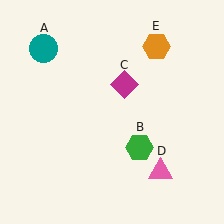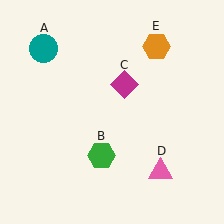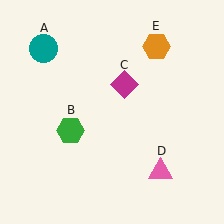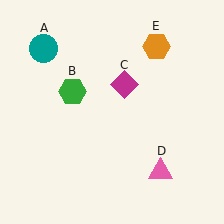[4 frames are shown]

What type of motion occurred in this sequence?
The green hexagon (object B) rotated clockwise around the center of the scene.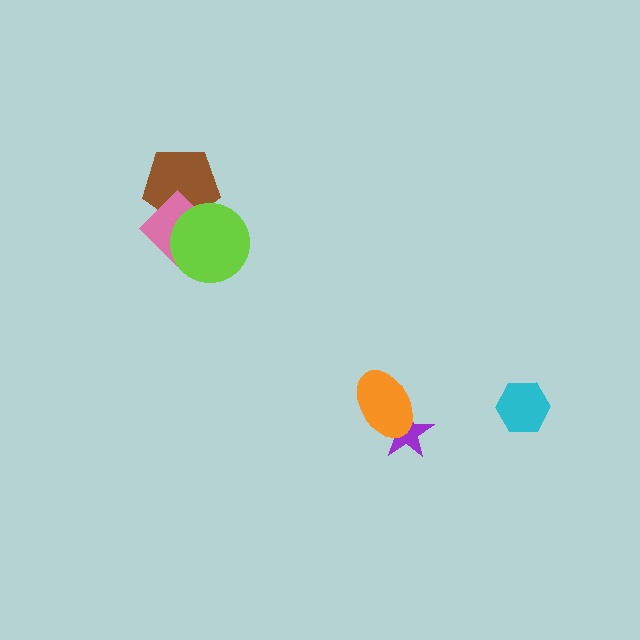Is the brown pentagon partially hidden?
Yes, it is partially covered by another shape.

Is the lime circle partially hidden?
No, no other shape covers it.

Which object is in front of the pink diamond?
The lime circle is in front of the pink diamond.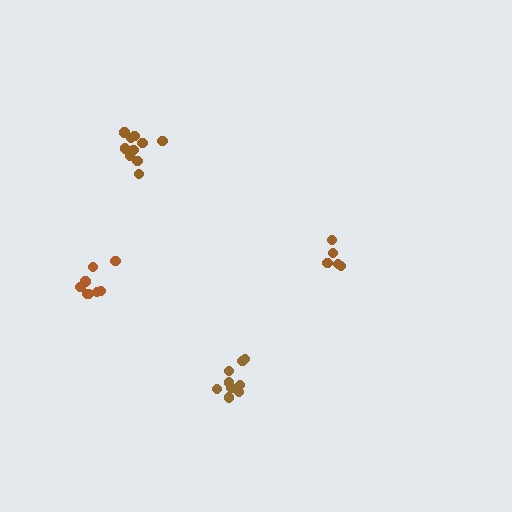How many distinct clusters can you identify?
There are 4 distinct clusters.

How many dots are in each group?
Group 1: 5 dots, Group 2: 10 dots, Group 3: 9 dots, Group 4: 8 dots (32 total).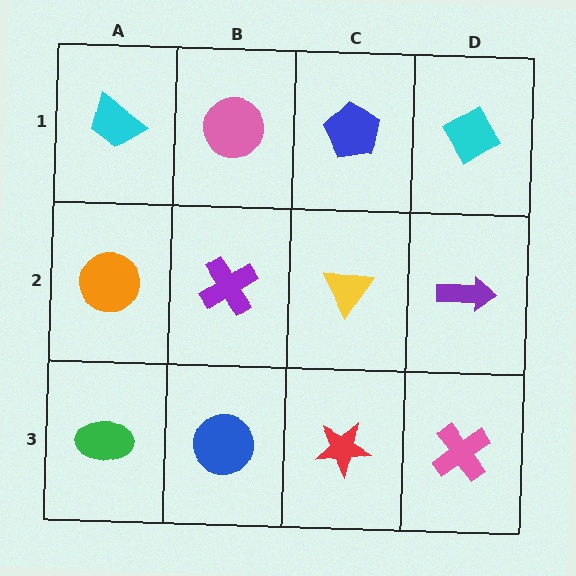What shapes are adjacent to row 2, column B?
A pink circle (row 1, column B), a blue circle (row 3, column B), an orange circle (row 2, column A), a yellow triangle (row 2, column C).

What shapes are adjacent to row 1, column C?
A yellow triangle (row 2, column C), a pink circle (row 1, column B), a cyan diamond (row 1, column D).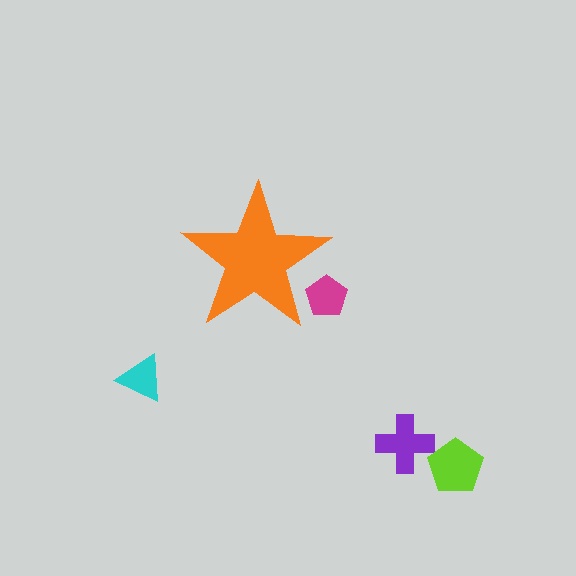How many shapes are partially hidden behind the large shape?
1 shape is partially hidden.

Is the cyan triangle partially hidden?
No, the cyan triangle is fully visible.